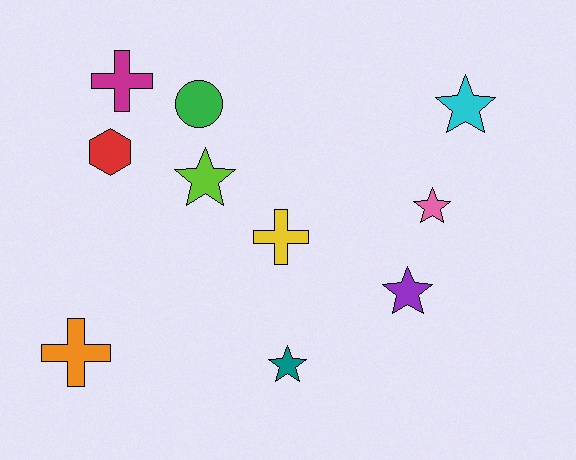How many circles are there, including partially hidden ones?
There is 1 circle.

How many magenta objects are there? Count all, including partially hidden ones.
There is 1 magenta object.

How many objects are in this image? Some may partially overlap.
There are 10 objects.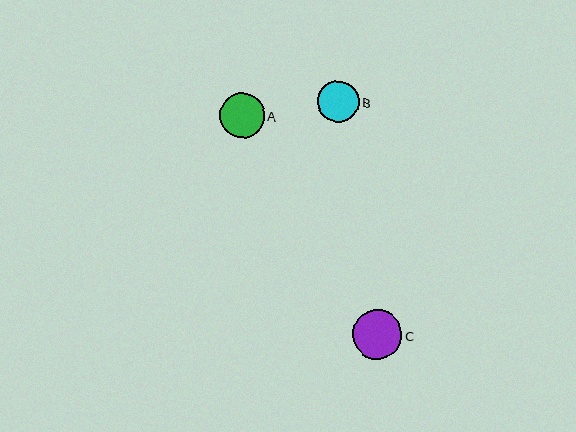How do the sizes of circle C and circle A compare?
Circle C and circle A are approximately the same size.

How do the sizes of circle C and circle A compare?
Circle C and circle A are approximately the same size.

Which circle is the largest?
Circle C is the largest with a size of approximately 49 pixels.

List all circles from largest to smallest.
From largest to smallest: C, A, B.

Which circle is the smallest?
Circle B is the smallest with a size of approximately 42 pixels.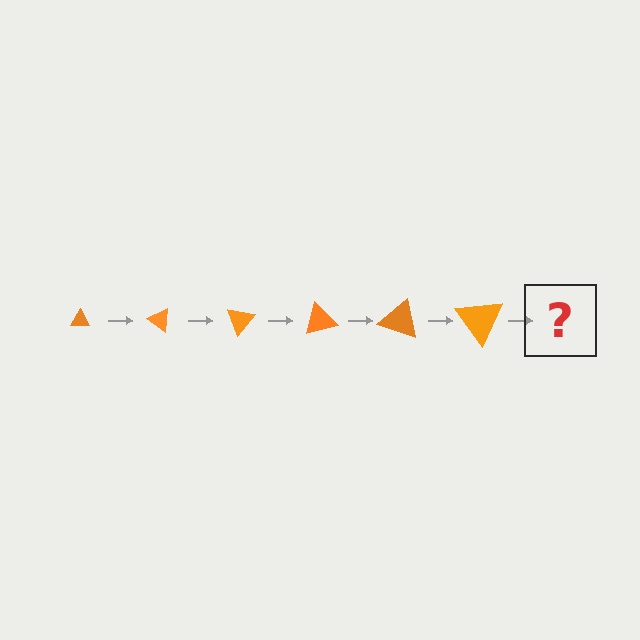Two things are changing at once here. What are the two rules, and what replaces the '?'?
The two rules are that the triangle grows larger each step and it rotates 35 degrees each step. The '?' should be a triangle, larger than the previous one and rotated 210 degrees from the start.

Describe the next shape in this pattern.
It should be a triangle, larger than the previous one and rotated 210 degrees from the start.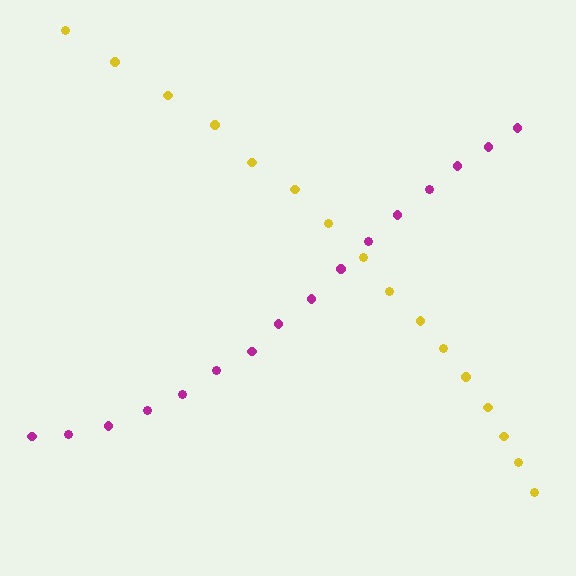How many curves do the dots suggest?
There are 2 distinct paths.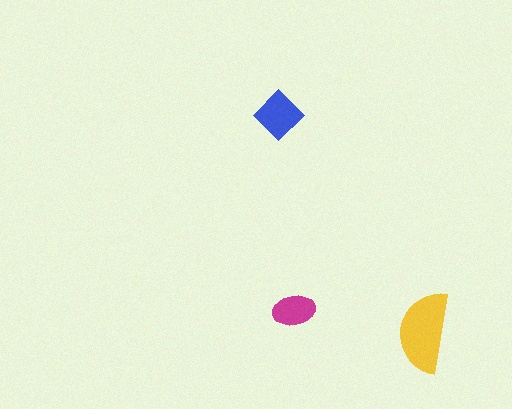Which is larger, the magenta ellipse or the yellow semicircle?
The yellow semicircle.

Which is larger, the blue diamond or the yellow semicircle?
The yellow semicircle.